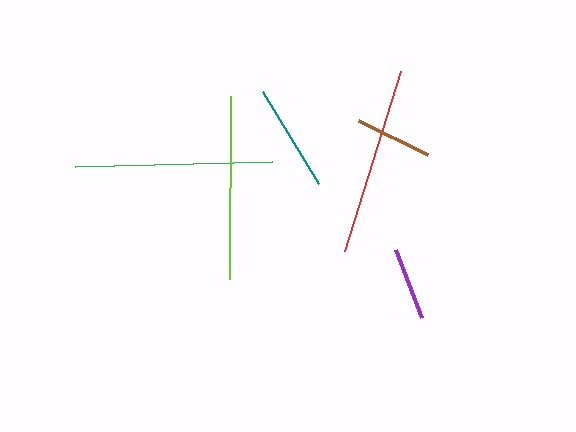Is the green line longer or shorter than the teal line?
The green line is longer than the teal line.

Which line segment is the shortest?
The purple line is the shortest at approximately 73 pixels.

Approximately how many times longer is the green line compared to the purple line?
The green line is approximately 2.7 times the length of the purple line.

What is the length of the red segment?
The red segment is approximately 189 pixels long.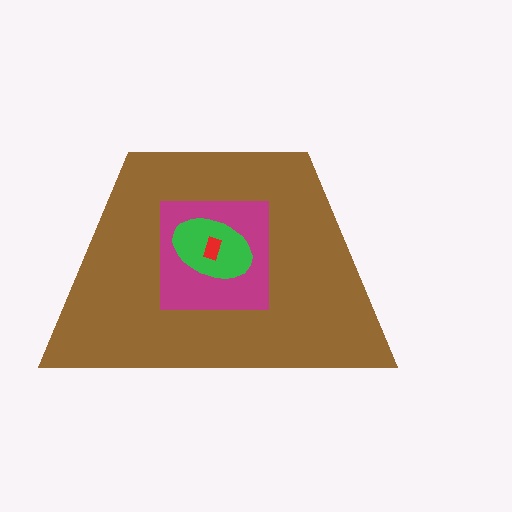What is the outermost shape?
The brown trapezoid.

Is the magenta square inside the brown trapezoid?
Yes.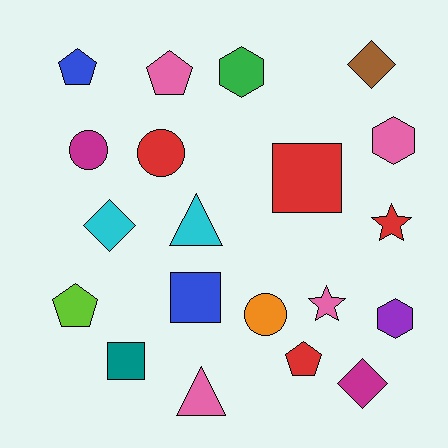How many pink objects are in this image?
There are 4 pink objects.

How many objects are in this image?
There are 20 objects.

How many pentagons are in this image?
There are 4 pentagons.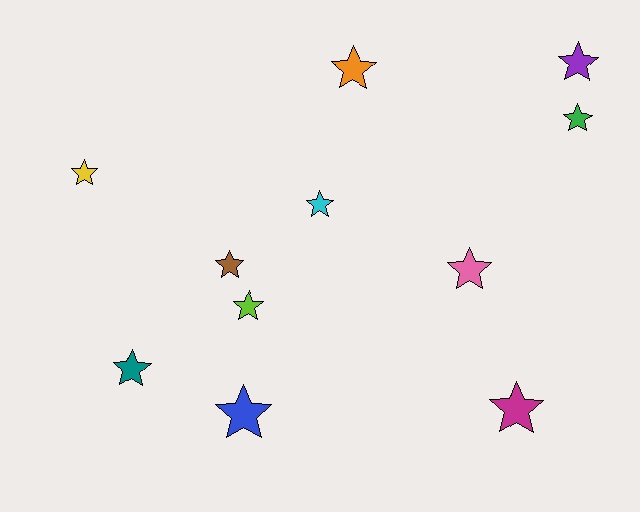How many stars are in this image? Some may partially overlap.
There are 11 stars.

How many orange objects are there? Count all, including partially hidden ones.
There is 1 orange object.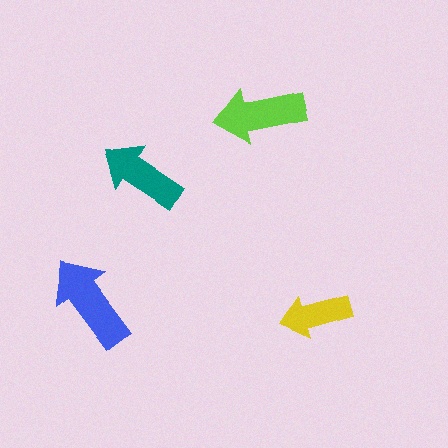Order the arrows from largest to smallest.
the blue one, the lime one, the teal one, the yellow one.